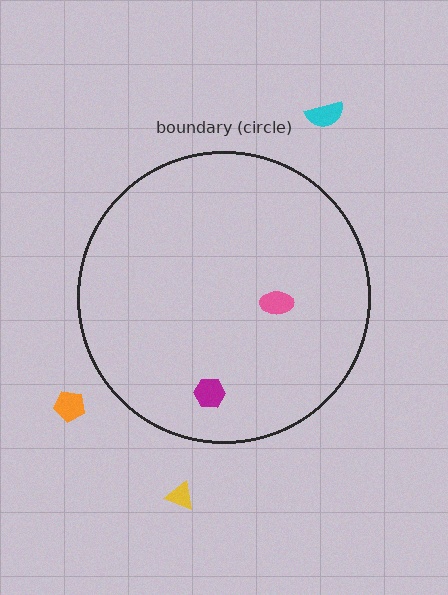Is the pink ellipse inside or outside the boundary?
Inside.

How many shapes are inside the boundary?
2 inside, 3 outside.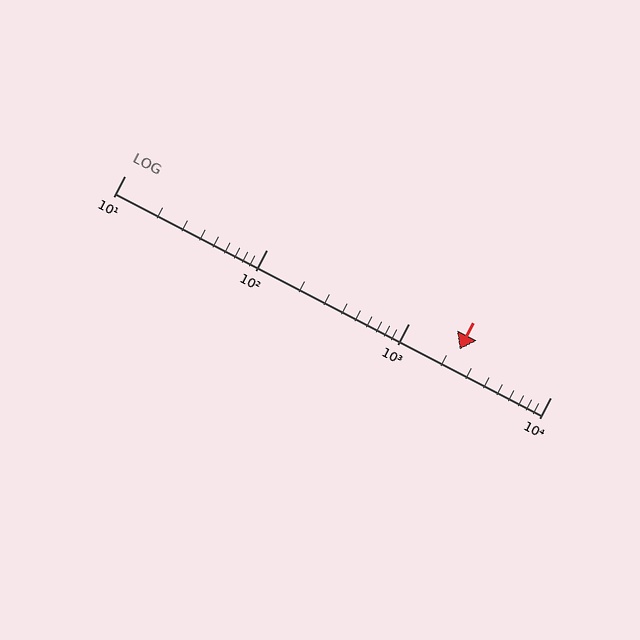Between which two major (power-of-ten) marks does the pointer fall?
The pointer is between 1000 and 10000.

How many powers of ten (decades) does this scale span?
The scale spans 3 decades, from 10 to 10000.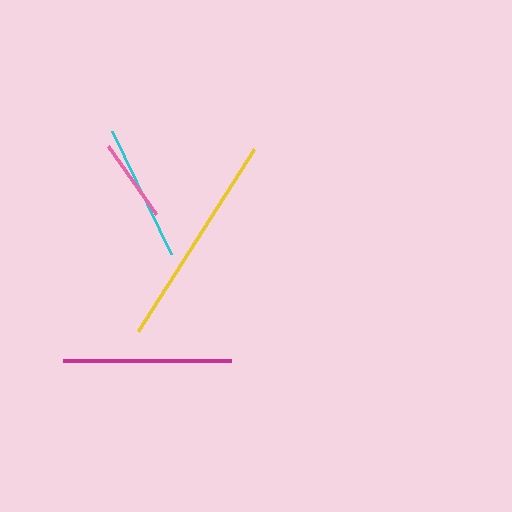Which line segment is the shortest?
The pink line is the shortest at approximately 82 pixels.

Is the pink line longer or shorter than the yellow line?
The yellow line is longer than the pink line.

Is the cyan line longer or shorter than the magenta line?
The magenta line is longer than the cyan line.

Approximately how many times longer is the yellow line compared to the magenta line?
The yellow line is approximately 1.3 times the length of the magenta line.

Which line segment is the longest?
The yellow line is the longest at approximately 215 pixels.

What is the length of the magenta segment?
The magenta segment is approximately 168 pixels long.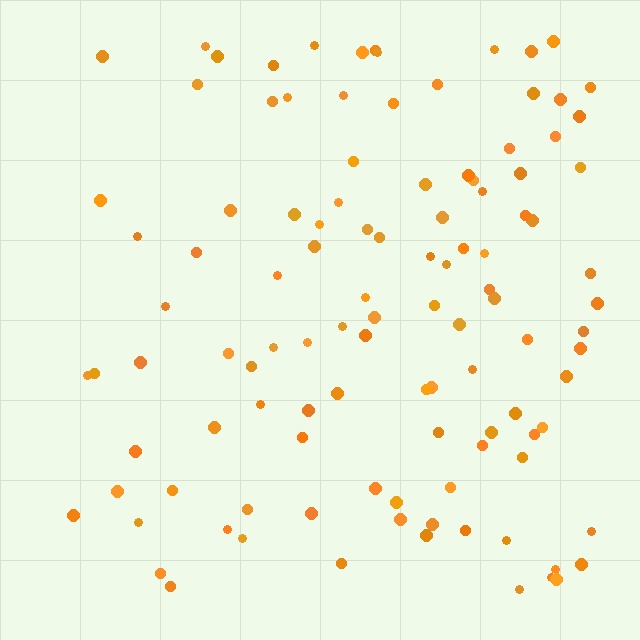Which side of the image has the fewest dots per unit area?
The left.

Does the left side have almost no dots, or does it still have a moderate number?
Still a moderate number, just noticeably fewer than the right.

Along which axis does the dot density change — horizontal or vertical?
Horizontal.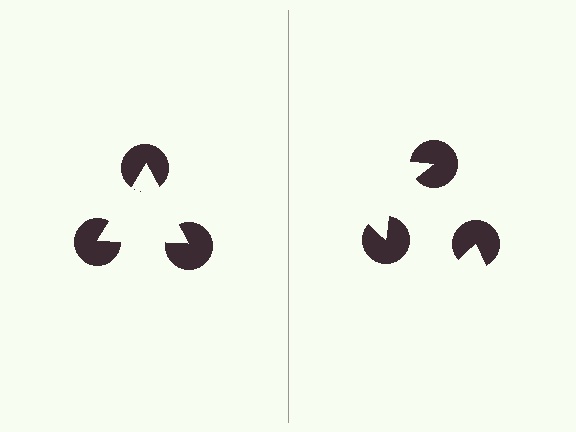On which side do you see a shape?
An illusory triangle appears on the left side. On the right side the wedge cuts are rotated, so no coherent shape forms.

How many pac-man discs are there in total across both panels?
6 — 3 on each side.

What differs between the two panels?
The pac-man discs are positioned identically on both sides; only the wedge orientations differ. On the left they align to a triangle; on the right they are misaligned.